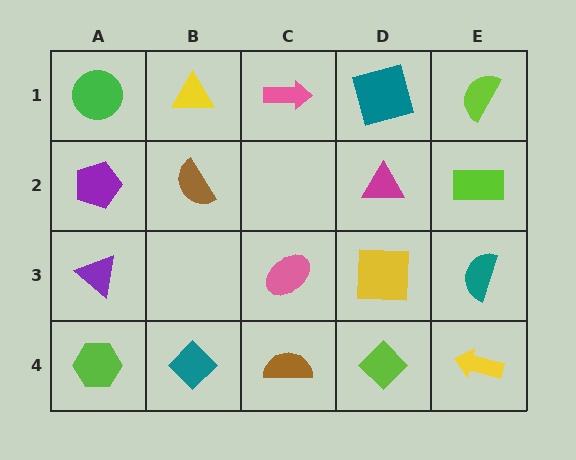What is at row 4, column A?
A lime hexagon.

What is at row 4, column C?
A brown semicircle.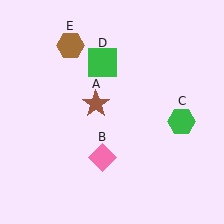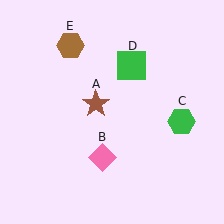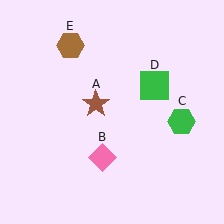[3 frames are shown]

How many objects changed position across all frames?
1 object changed position: green square (object D).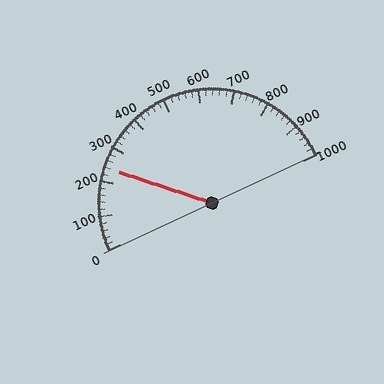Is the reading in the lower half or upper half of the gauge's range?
The reading is in the lower half of the range (0 to 1000).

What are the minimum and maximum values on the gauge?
The gauge ranges from 0 to 1000.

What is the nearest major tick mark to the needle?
The nearest major tick mark is 200.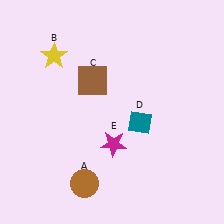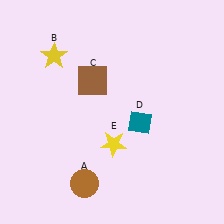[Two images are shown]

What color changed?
The star (E) changed from magenta in Image 1 to yellow in Image 2.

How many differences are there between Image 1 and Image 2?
There is 1 difference between the two images.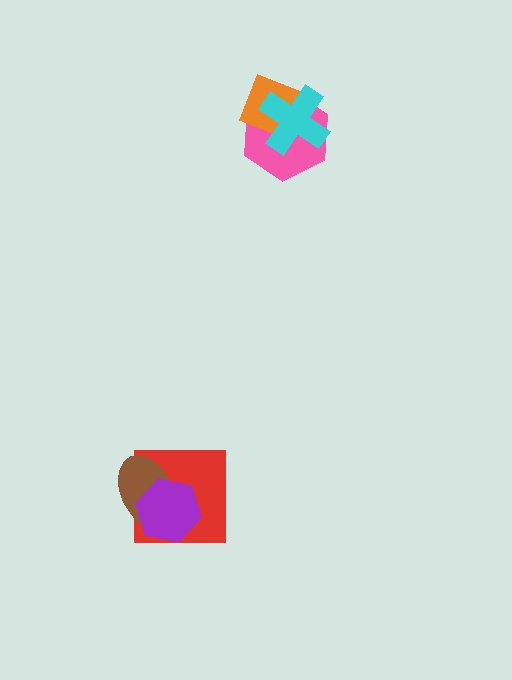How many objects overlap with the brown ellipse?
2 objects overlap with the brown ellipse.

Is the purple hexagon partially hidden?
No, no other shape covers it.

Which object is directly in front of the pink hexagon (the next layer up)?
The orange diamond is directly in front of the pink hexagon.